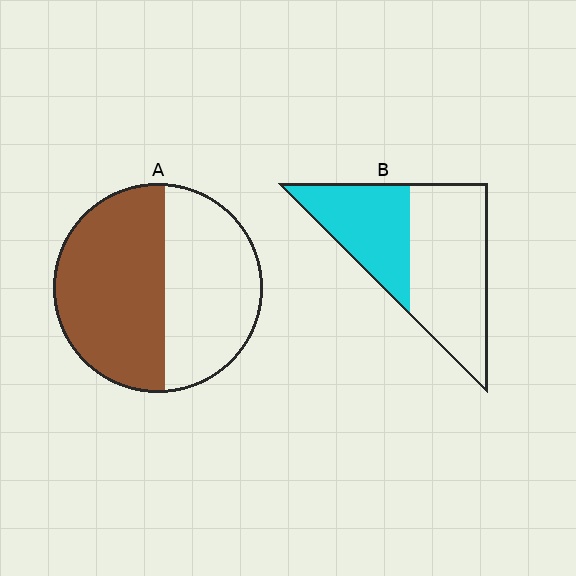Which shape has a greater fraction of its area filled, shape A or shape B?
Shape A.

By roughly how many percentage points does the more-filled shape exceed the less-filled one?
By roughly 15 percentage points (A over B).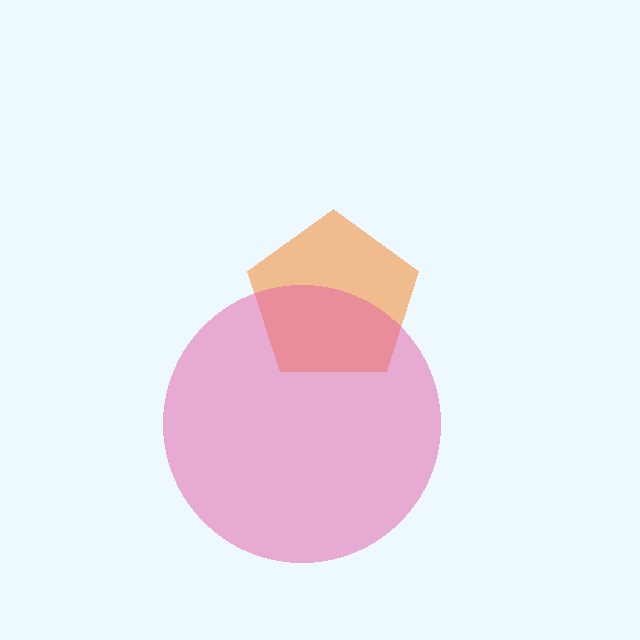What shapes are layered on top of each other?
The layered shapes are: an orange pentagon, a pink circle.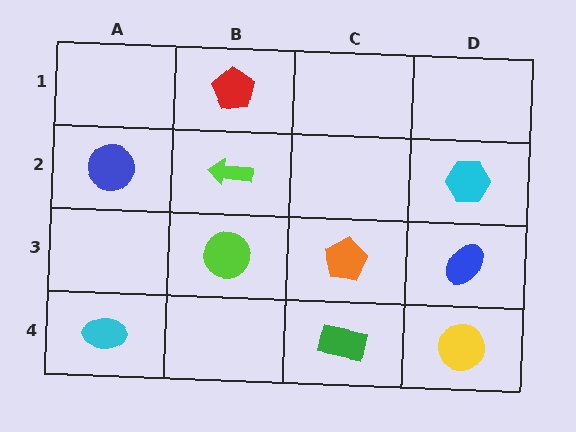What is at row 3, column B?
A lime circle.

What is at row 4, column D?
A yellow circle.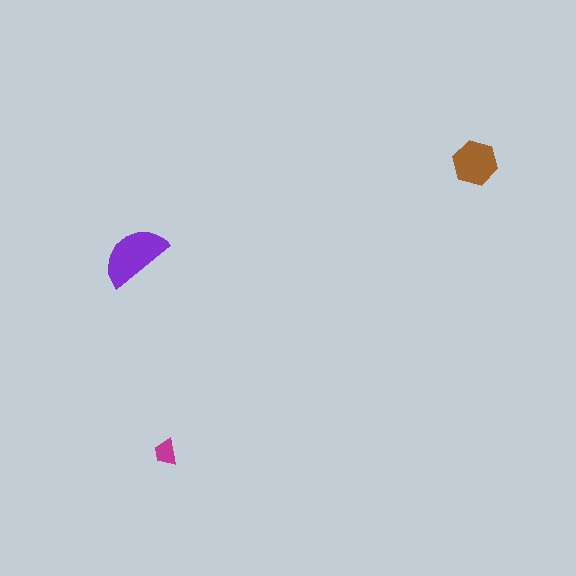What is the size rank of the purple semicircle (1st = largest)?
1st.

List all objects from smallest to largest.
The magenta trapezoid, the brown hexagon, the purple semicircle.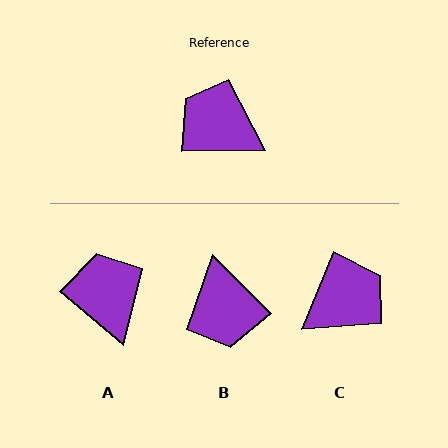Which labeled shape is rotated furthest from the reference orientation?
B, about 134 degrees away.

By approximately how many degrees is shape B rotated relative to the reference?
Approximately 134 degrees counter-clockwise.